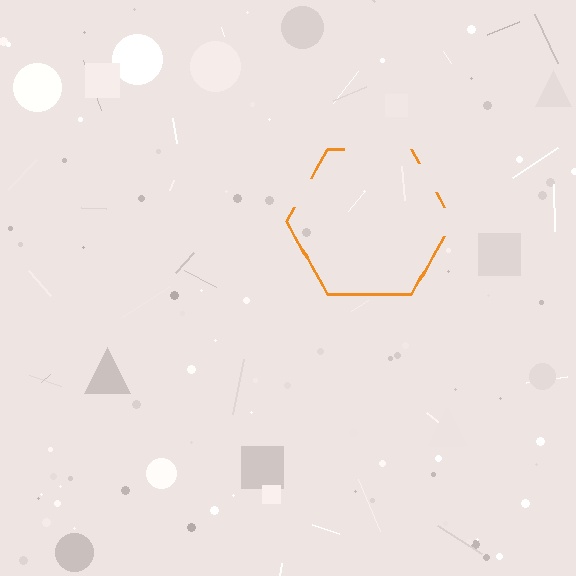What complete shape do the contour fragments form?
The contour fragments form a hexagon.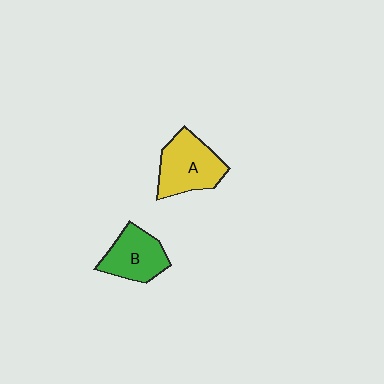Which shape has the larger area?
Shape A (yellow).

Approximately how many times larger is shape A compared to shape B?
Approximately 1.2 times.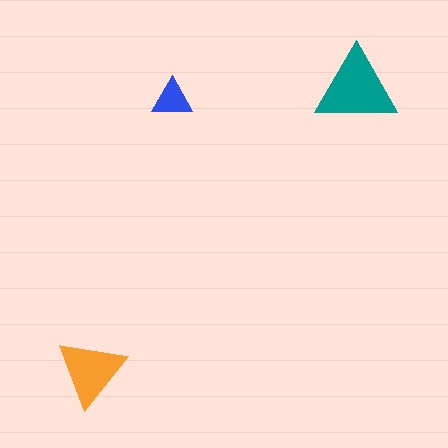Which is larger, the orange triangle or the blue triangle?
The orange one.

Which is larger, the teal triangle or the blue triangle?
The teal one.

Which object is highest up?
The teal triangle is topmost.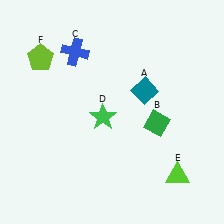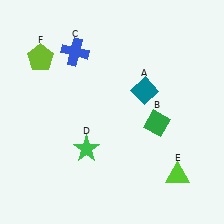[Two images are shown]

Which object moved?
The green star (D) moved down.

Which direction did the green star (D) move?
The green star (D) moved down.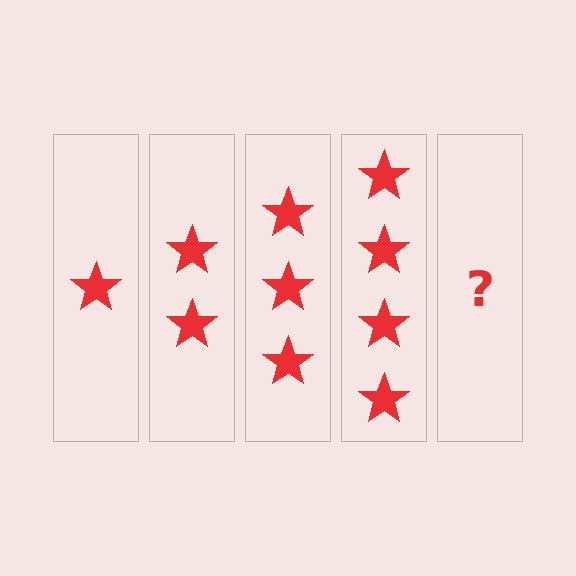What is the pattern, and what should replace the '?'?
The pattern is that each step adds one more star. The '?' should be 5 stars.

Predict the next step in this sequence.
The next step is 5 stars.